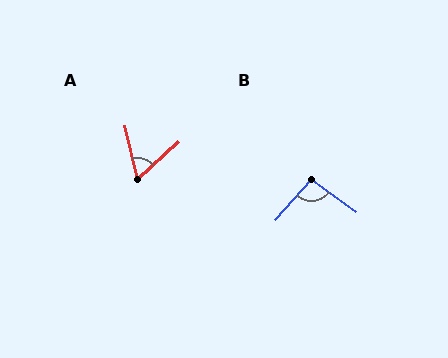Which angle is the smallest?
A, at approximately 61 degrees.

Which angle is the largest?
B, at approximately 95 degrees.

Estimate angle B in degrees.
Approximately 95 degrees.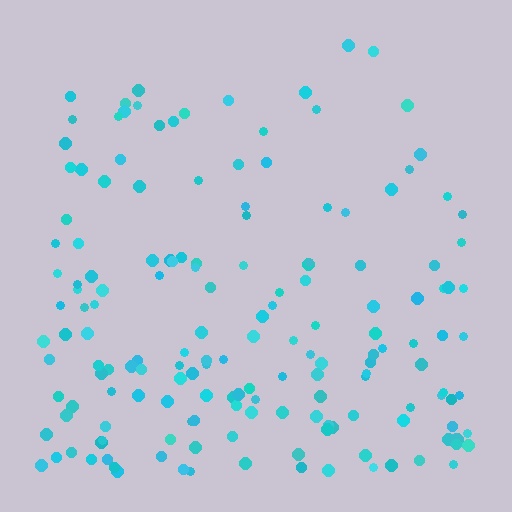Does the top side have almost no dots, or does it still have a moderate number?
Still a moderate number, just noticeably fewer than the bottom.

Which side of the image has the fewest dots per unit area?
The top.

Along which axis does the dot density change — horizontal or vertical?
Vertical.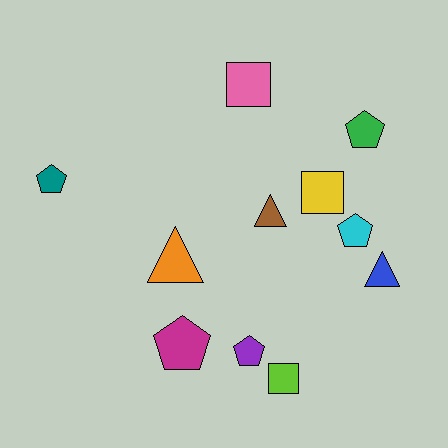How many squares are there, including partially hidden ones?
There are 3 squares.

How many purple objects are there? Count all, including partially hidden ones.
There is 1 purple object.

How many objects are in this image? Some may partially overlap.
There are 11 objects.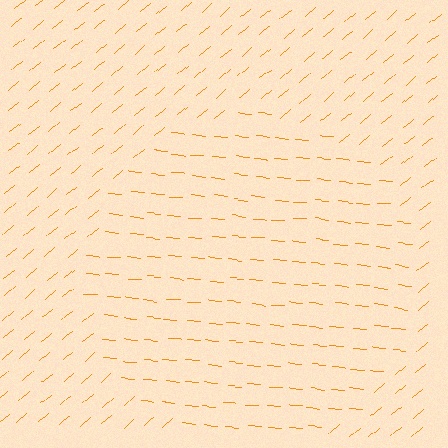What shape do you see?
I see a circle.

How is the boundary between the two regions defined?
The boundary is defined purely by a change in line orientation (approximately 45 degrees difference). All lines are the same color and thickness.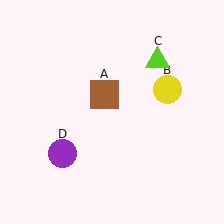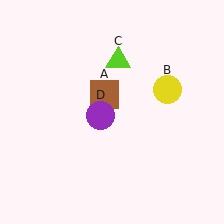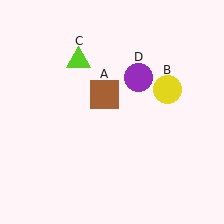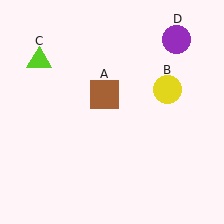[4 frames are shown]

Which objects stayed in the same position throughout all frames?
Brown square (object A) and yellow circle (object B) remained stationary.